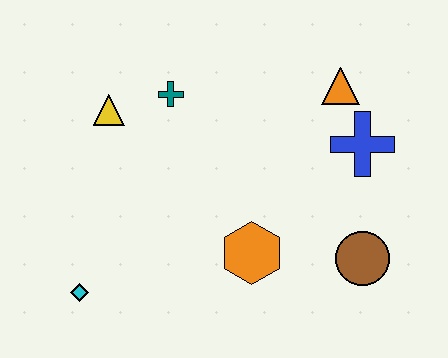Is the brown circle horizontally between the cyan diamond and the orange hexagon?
No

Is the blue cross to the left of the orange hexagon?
No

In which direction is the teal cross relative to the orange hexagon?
The teal cross is above the orange hexagon.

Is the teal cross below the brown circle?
No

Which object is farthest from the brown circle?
The yellow triangle is farthest from the brown circle.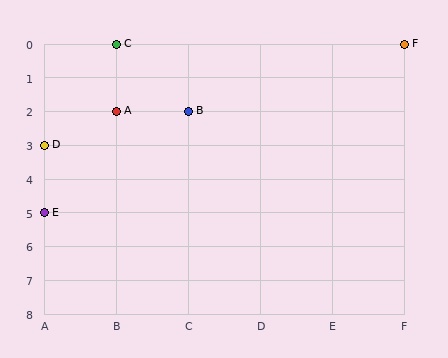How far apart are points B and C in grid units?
Points B and C are 1 column and 2 rows apart (about 2.2 grid units diagonally).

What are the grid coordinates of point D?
Point D is at grid coordinates (A, 3).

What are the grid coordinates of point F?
Point F is at grid coordinates (F, 0).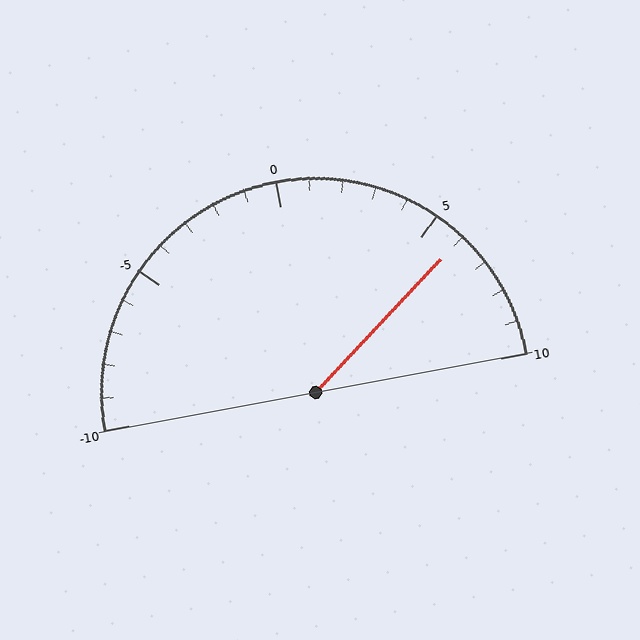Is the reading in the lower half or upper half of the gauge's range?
The reading is in the upper half of the range (-10 to 10).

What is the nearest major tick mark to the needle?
The nearest major tick mark is 5.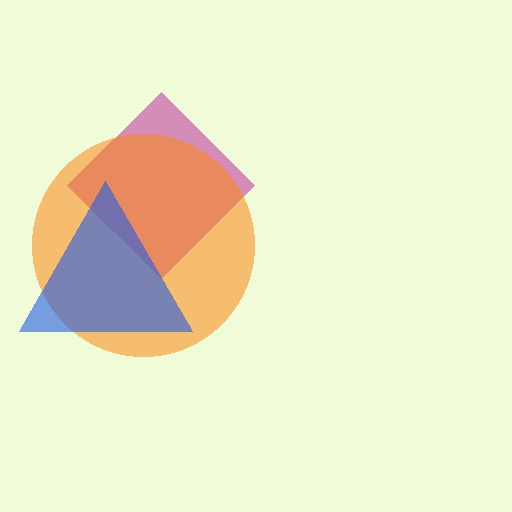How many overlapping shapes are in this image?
There are 3 overlapping shapes in the image.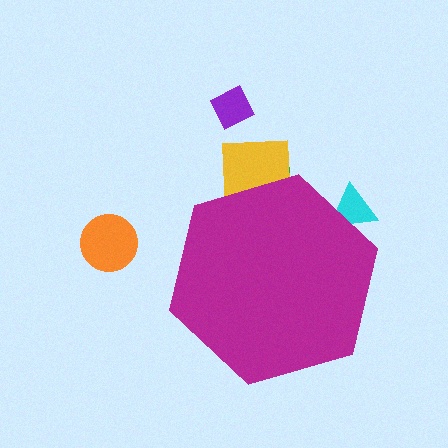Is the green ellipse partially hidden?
Yes, the green ellipse is partially hidden behind the magenta hexagon.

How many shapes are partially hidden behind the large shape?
3 shapes are partially hidden.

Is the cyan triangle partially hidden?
Yes, the cyan triangle is partially hidden behind the magenta hexagon.